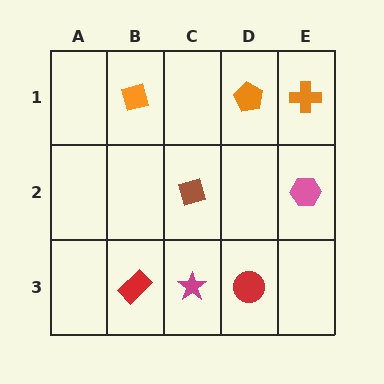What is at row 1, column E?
An orange cross.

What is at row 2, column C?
A brown diamond.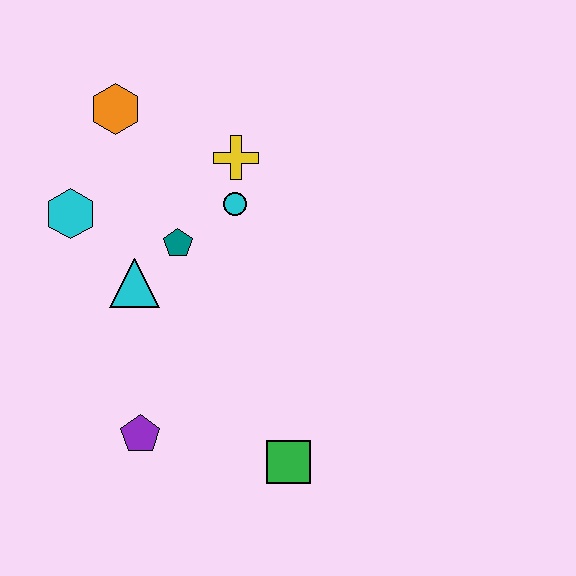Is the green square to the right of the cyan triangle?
Yes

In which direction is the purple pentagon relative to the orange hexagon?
The purple pentagon is below the orange hexagon.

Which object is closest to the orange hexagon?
The cyan hexagon is closest to the orange hexagon.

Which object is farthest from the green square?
The orange hexagon is farthest from the green square.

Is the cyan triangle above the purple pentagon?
Yes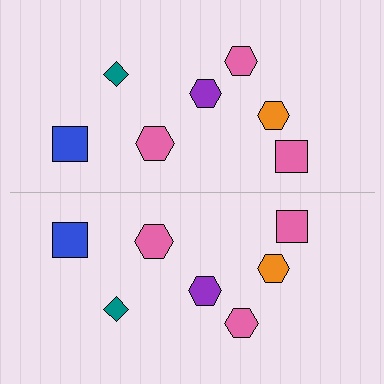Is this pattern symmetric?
Yes, this pattern has bilateral (reflection) symmetry.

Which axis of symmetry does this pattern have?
The pattern has a horizontal axis of symmetry running through the center of the image.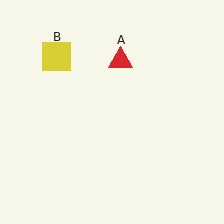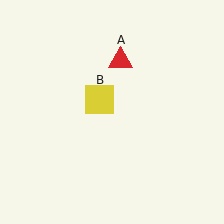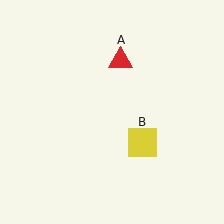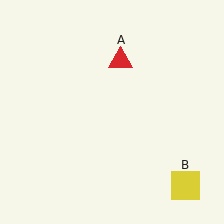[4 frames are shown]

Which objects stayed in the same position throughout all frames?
Red triangle (object A) remained stationary.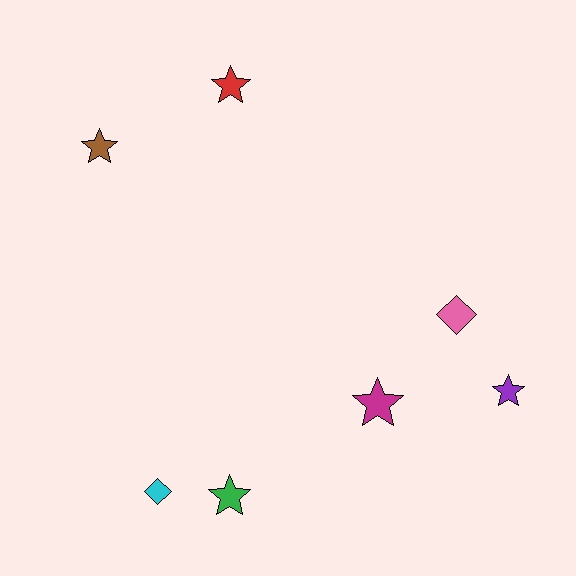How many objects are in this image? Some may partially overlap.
There are 7 objects.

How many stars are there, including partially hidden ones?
There are 5 stars.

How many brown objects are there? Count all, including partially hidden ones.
There is 1 brown object.